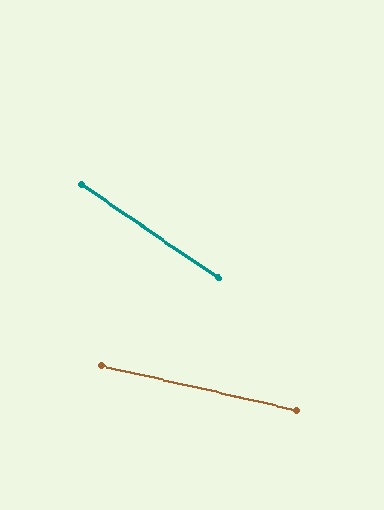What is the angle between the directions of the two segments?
Approximately 21 degrees.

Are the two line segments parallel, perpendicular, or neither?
Neither parallel nor perpendicular — they differ by about 21°.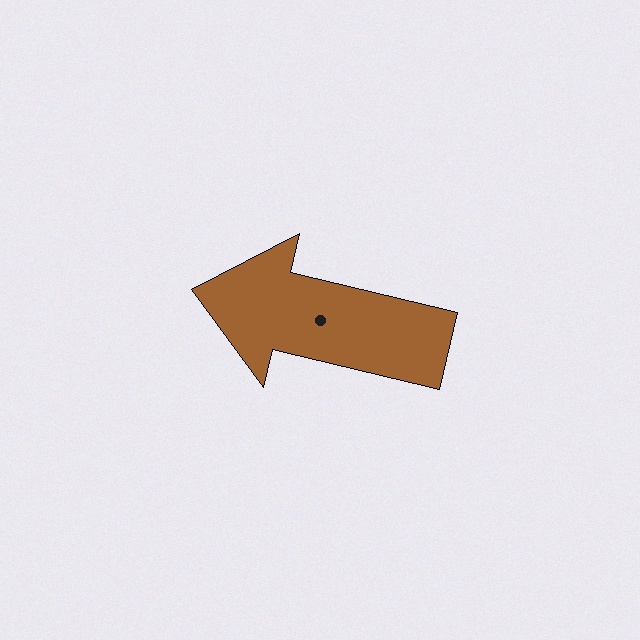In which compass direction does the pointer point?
West.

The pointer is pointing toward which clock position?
Roughly 9 o'clock.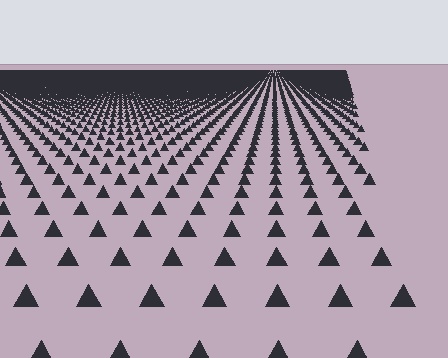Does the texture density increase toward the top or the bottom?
Density increases toward the top.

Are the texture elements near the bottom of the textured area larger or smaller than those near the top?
Larger. Near the bottom, elements are closer to the viewer and appear at a bigger on-screen size.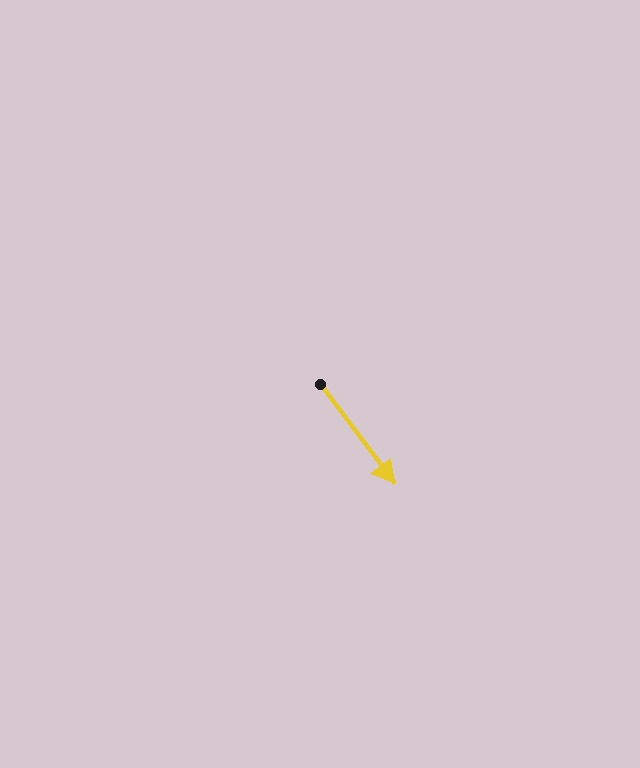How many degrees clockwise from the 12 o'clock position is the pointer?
Approximately 143 degrees.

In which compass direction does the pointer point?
Southeast.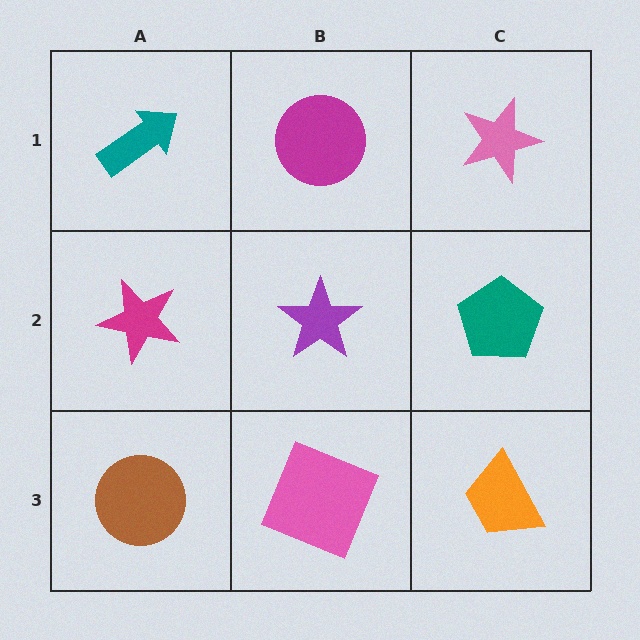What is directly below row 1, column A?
A magenta star.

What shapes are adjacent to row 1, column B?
A purple star (row 2, column B), a teal arrow (row 1, column A), a pink star (row 1, column C).